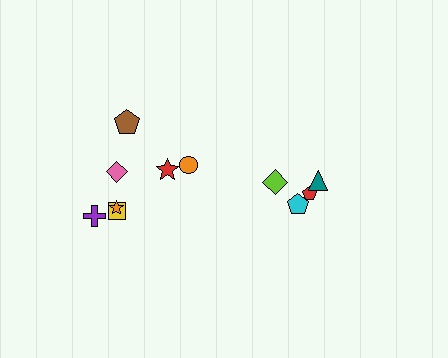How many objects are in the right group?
There are 4 objects.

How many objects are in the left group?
There are 7 objects.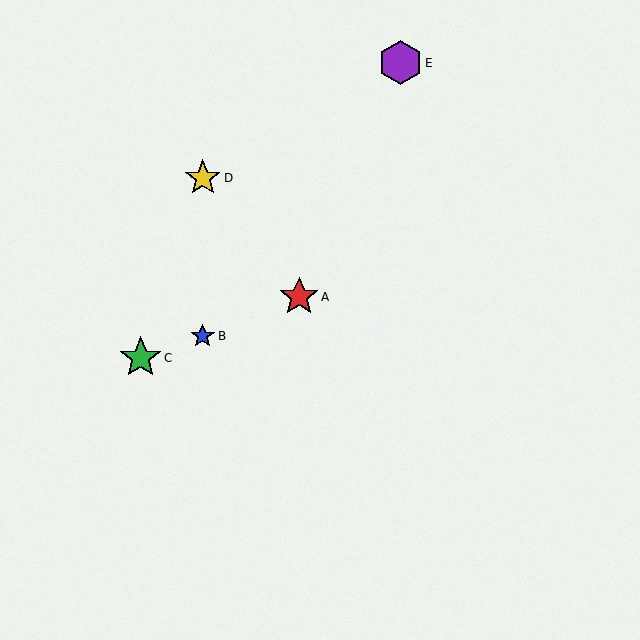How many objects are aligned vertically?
2 objects (B, D) are aligned vertically.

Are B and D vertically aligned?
Yes, both are at x≈203.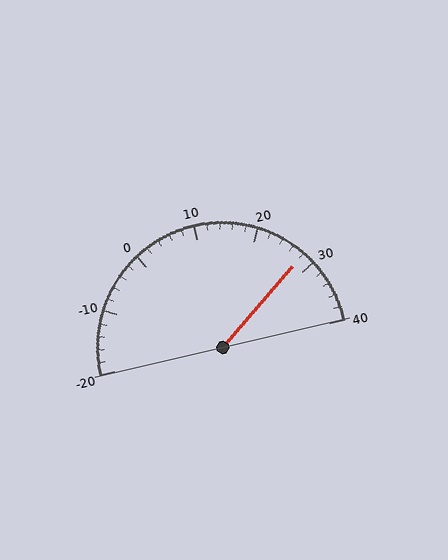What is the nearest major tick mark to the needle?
The nearest major tick mark is 30.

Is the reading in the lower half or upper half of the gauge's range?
The reading is in the upper half of the range (-20 to 40).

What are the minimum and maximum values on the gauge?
The gauge ranges from -20 to 40.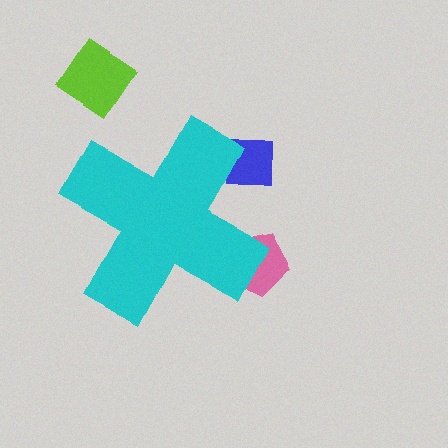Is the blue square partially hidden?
Yes, the blue square is partially hidden behind the cyan cross.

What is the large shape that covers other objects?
A cyan cross.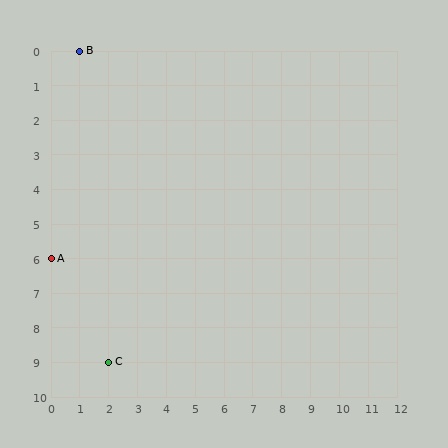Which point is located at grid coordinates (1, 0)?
Point B is at (1, 0).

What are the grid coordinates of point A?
Point A is at grid coordinates (0, 6).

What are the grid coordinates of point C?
Point C is at grid coordinates (2, 9).